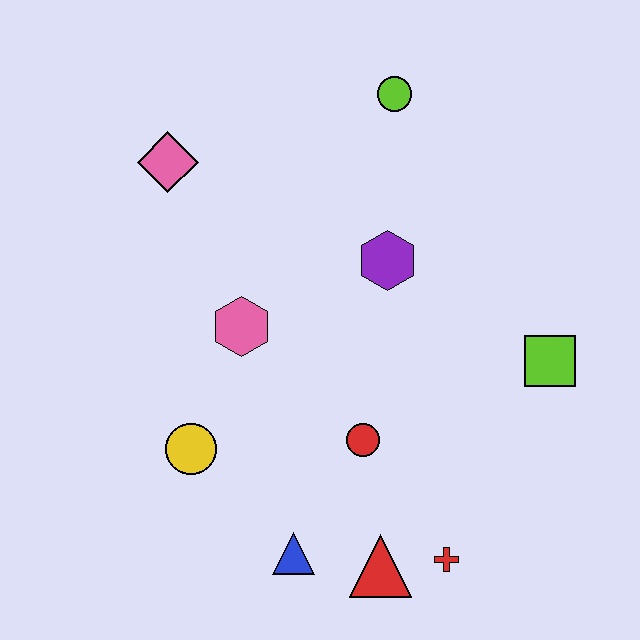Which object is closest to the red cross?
The red triangle is closest to the red cross.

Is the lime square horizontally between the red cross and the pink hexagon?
No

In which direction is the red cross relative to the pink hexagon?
The red cross is below the pink hexagon.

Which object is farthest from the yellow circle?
The lime circle is farthest from the yellow circle.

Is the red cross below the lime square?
Yes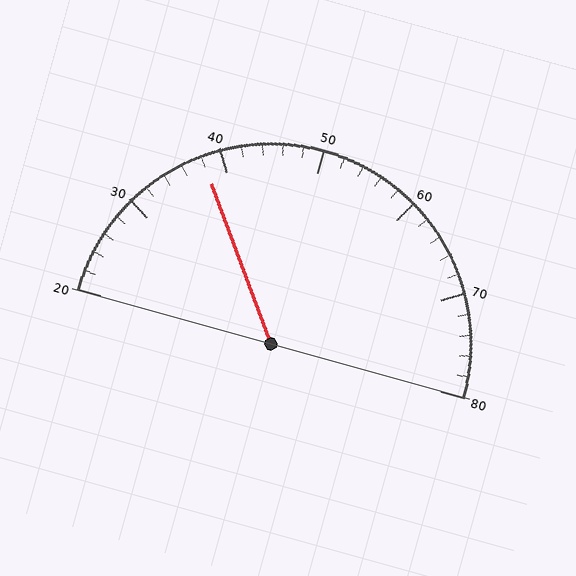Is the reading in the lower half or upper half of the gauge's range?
The reading is in the lower half of the range (20 to 80).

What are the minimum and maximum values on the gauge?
The gauge ranges from 20 to 80.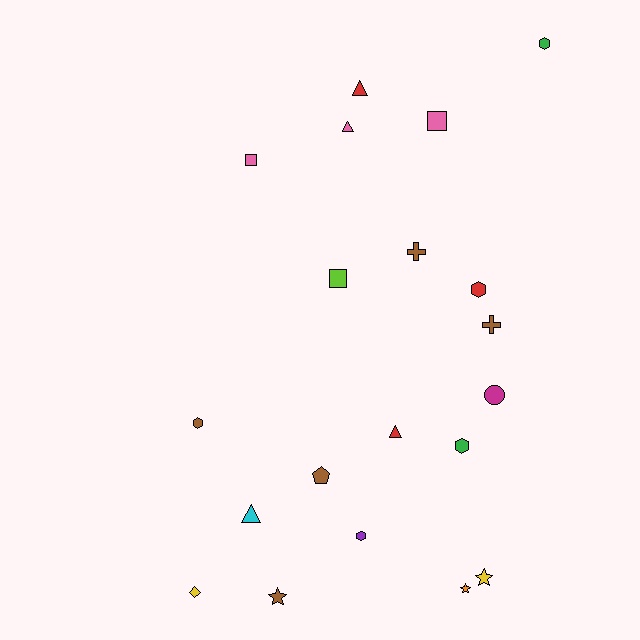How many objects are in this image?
There are 20 objects.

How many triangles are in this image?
There are 4 triangles.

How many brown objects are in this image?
There are 5 brown objects.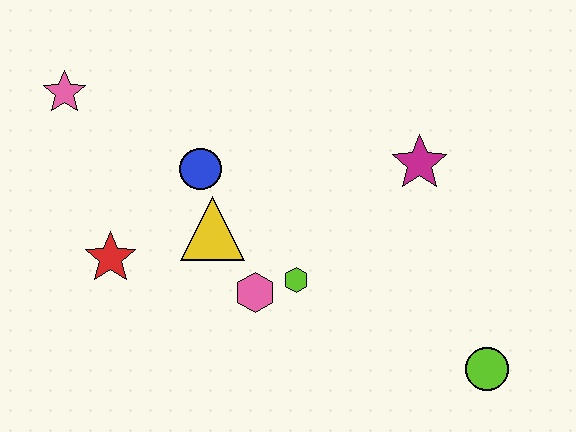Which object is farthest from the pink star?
The lime circle is farthest from the pink star.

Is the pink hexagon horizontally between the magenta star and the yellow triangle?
Yes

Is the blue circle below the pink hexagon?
No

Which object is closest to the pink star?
The blue circle is closest to the pink star.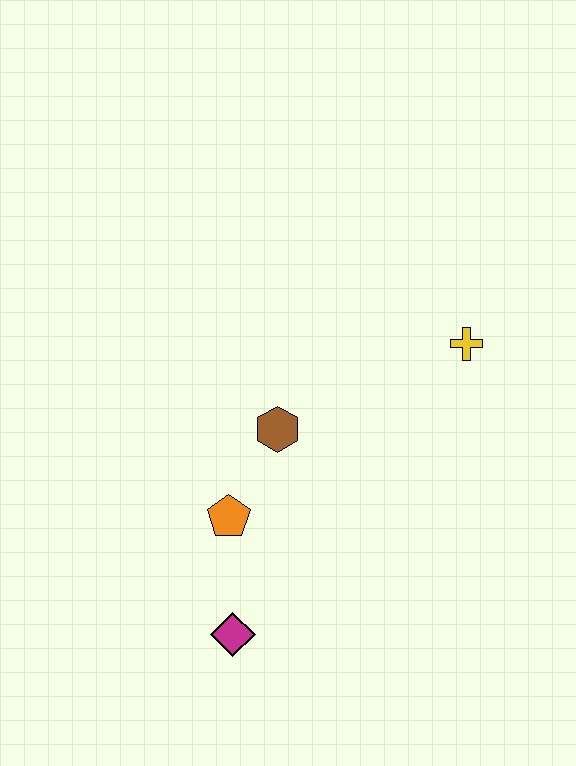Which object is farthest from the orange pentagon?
The yellow cross is farthest from the orange pentagon.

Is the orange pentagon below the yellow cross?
Yes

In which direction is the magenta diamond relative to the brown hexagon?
The magenta diamond is below the brown hexagon.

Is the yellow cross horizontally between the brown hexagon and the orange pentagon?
No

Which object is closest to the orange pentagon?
The brown hexagon is closest to the orange pentagon.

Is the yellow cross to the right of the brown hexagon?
Yes